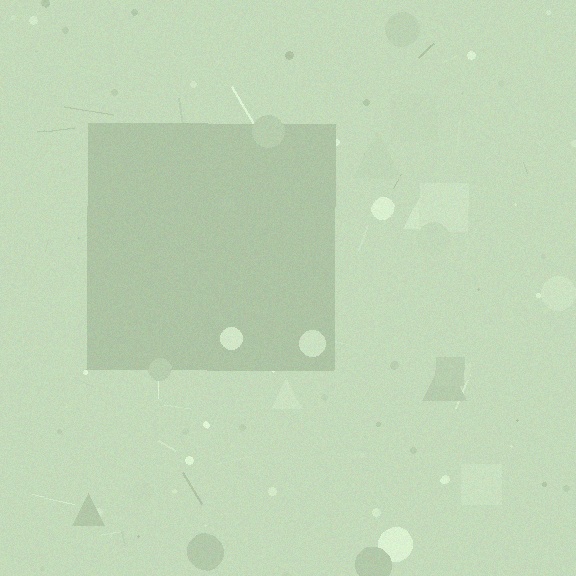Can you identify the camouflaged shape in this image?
The camouflaged shape is a square.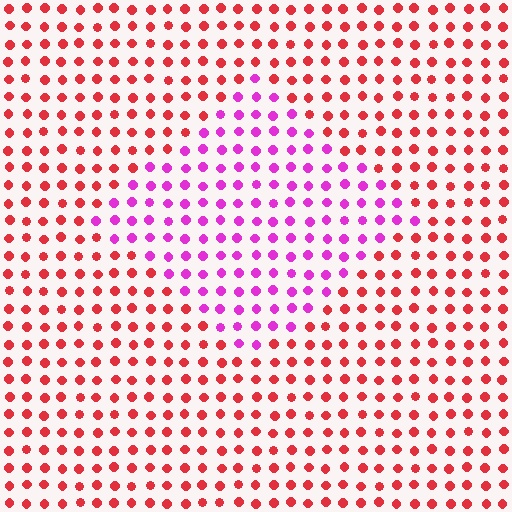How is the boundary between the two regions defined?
The boundary is defined purely by a slight shift in hue (about 52 degrees). Spacing, size, and orientation are identical on both sides.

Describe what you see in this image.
The image is filled with small red elements in a uniform arrangement. A diamond-shaped region is visible where the elements are tinted to a slightly different hue, forming a subtle color boundary.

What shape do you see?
I see a diamond.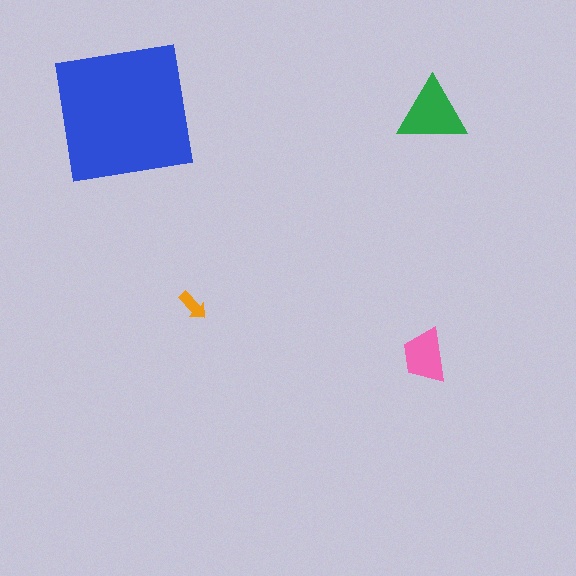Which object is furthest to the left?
The blue square is leftmost.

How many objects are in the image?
There are 4 objects in the image.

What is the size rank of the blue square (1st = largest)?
1st.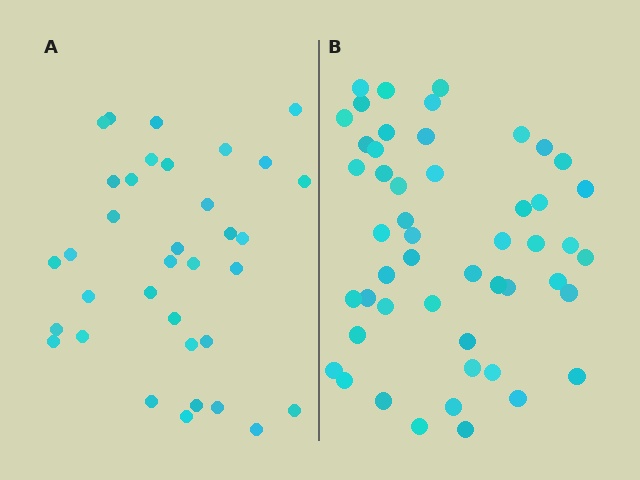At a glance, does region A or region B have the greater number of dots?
Region B (the right region) has more dots.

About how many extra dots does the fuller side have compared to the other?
Region B has approximately 15 more dots than region A.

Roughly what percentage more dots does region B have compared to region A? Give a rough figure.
About 45% more.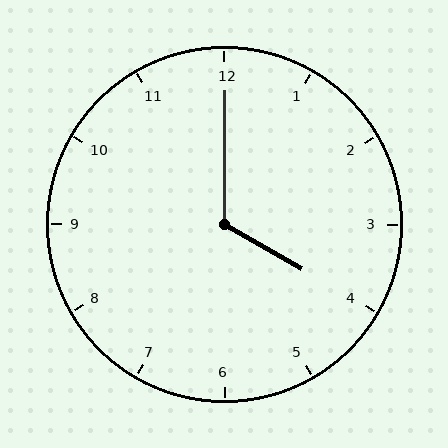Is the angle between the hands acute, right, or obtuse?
It is obtuse.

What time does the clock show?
4:00.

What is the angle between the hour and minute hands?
Approximately 120 degrees.